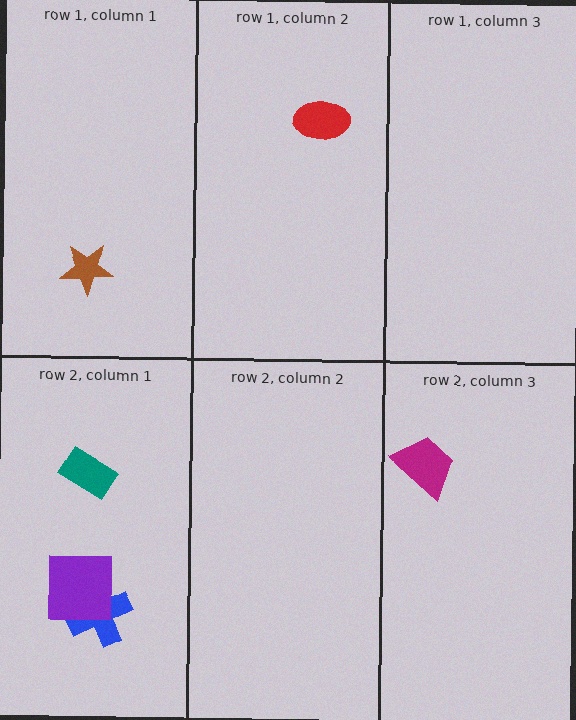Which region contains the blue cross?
The row 2, column 1 region.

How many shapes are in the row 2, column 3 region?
1.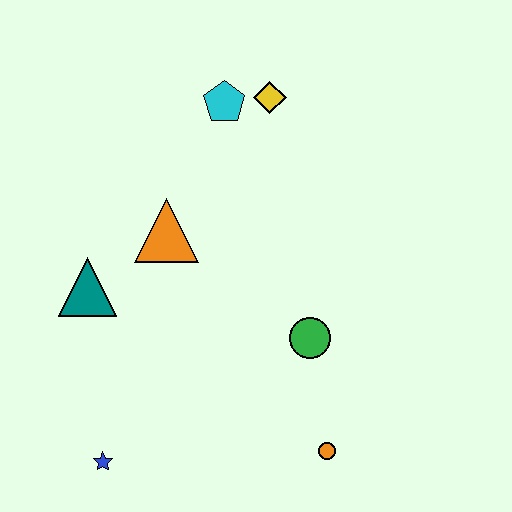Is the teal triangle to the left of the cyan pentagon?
Yes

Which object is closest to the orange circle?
The green circle is closest to the orange circle.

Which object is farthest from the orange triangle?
The orange circle is farthest from the orange triangle.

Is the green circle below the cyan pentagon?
Yes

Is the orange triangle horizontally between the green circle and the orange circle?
No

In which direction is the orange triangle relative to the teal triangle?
The orange triangle is to the right of the teal triangle.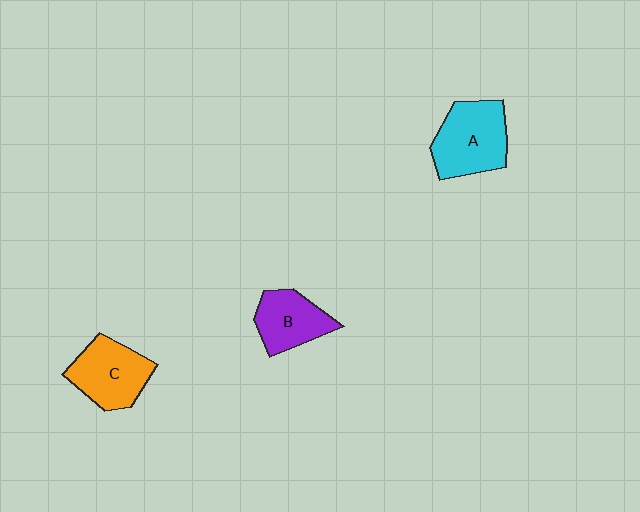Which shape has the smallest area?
Shape B (purple).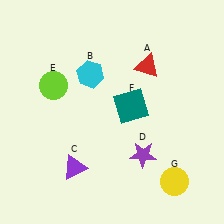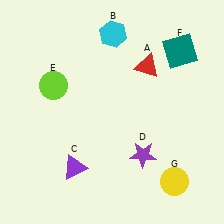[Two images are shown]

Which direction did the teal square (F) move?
The teal square (F) moved up.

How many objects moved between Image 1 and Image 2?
2 objects moved between the two images.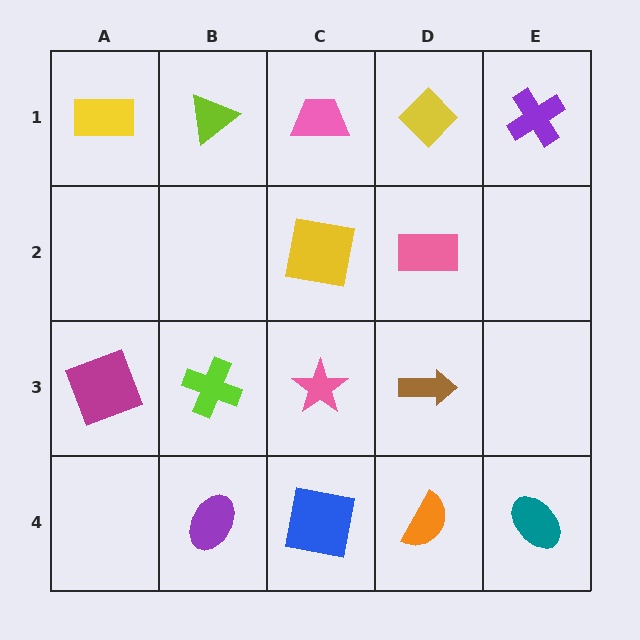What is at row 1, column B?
A lime triangle.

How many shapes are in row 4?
4 shapes.